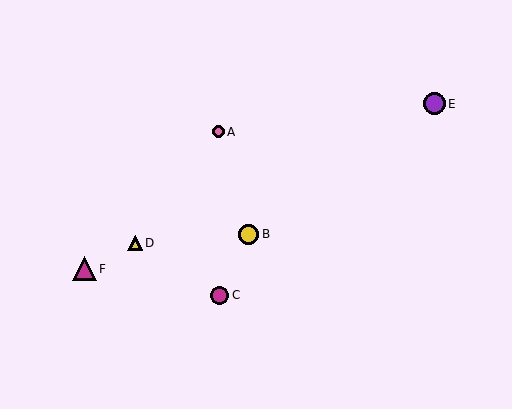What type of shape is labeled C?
Shape C is a magenta circle.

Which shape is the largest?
The magenta triangle (labeled F) is the largest.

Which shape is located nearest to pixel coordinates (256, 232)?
The yellow circle (labeled B) at (249, 234) is nearest to that location.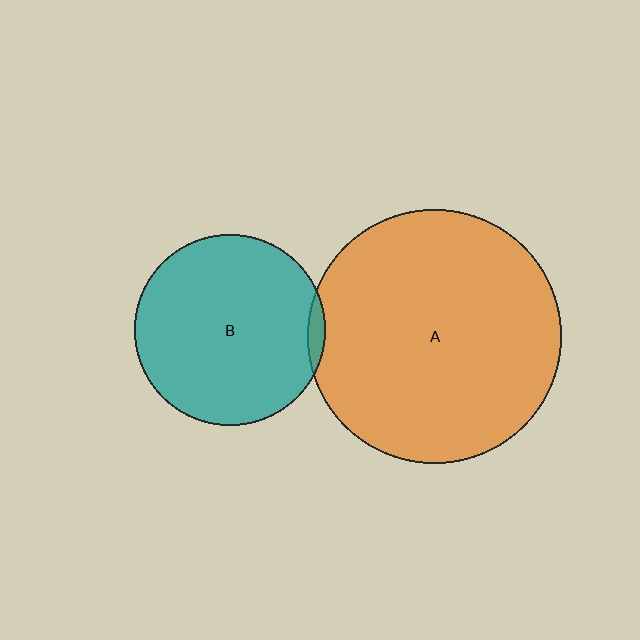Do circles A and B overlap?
Yes.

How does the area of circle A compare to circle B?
Approximately 1.8 times.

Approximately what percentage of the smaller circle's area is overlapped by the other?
Approximately 5%.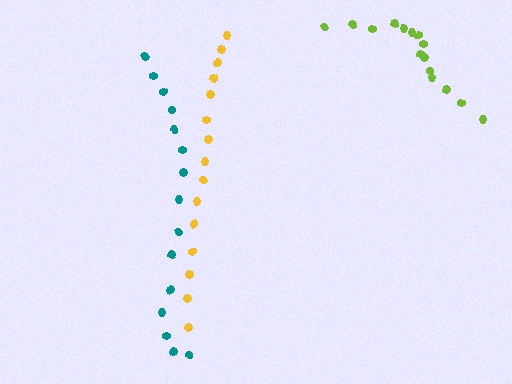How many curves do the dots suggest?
There are 3 distinct paths.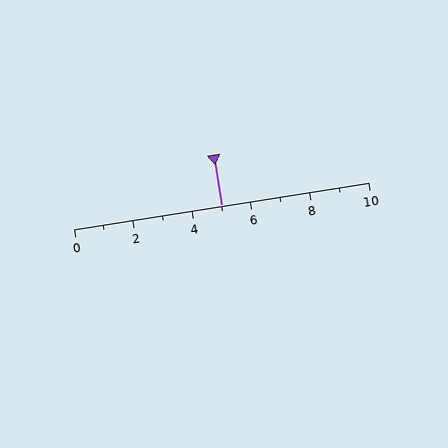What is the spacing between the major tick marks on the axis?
The major ticks are spaced 2 apart.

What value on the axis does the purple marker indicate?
The marker indicates approximately 5.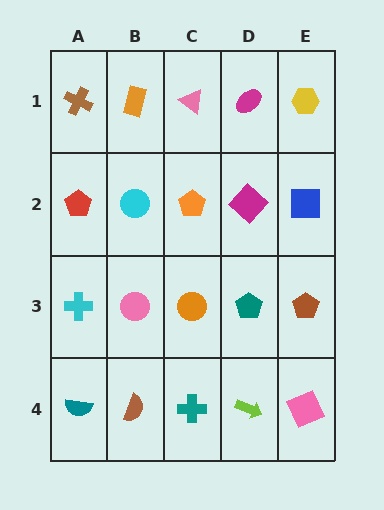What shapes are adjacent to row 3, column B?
A cyan circle (row 2, column B), a brown semicircle (row 4, column B), a cyan cross (row 3, column A), an orange circle (row 3, column C).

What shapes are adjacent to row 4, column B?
A pink circle (row 3, column B), a teal semicircle (row 4, column A), a teal cross (row 4, column C).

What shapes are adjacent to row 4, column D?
A teal pentagon (row 3, column D), a teal cross (row 4, column C), a pink square (row 4, column E).